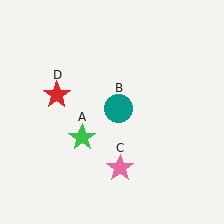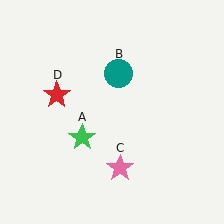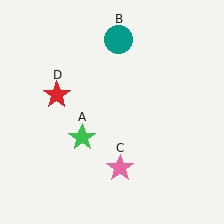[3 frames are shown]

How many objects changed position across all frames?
1 object changed position: teal circle (object B).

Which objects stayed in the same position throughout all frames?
Green star (object A) and pink star (object C) and red star (object D) remained stationary.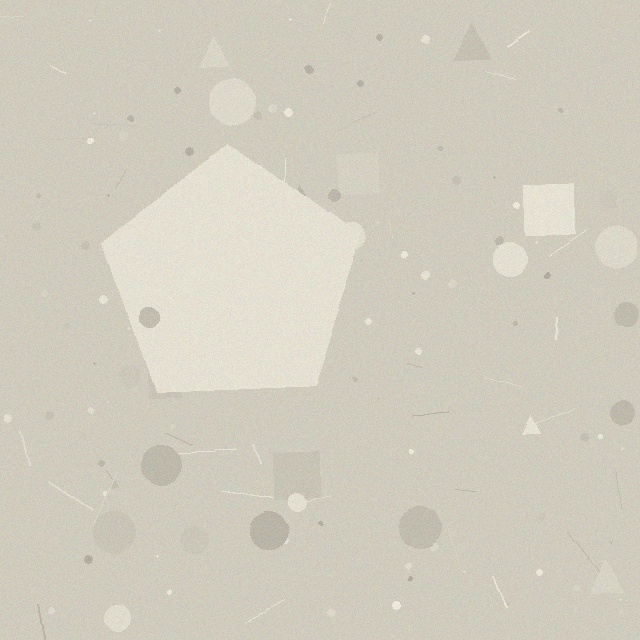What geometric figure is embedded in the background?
A pentagon is embedded in the background.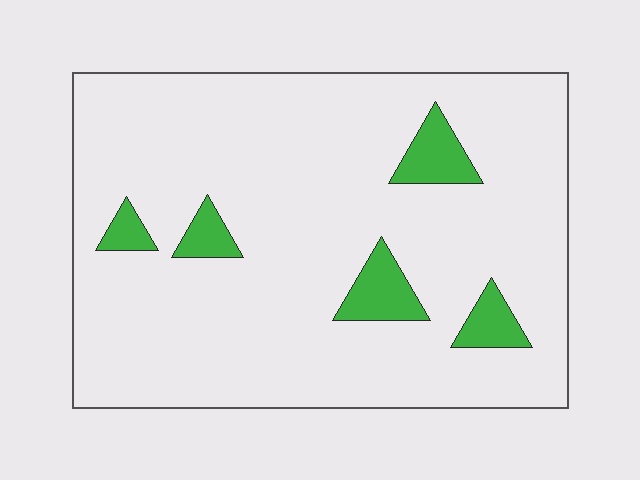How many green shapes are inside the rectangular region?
5.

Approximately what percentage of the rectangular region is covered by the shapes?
Approximately 10%.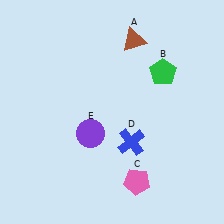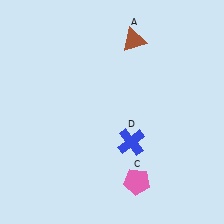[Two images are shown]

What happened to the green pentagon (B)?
The green pentagon (B) was removed in Image 2. It was in the top-right area of Image 1.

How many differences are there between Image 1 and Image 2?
There are 2 differences between the two images.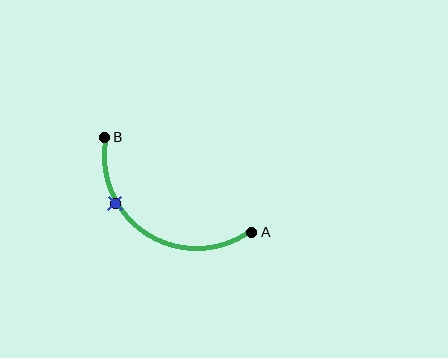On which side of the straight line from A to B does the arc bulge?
The arc bulges below the straight line connecting A and B.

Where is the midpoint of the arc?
The arc midpoint is the point on the curve farthest from the straight line joining A and B. It sits below that line.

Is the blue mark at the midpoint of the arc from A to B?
No. The blue mark lies on the arc but is closer to endpoint B. The arc midpoint would be at the point on the curve equidistant along the arc from both A and B.